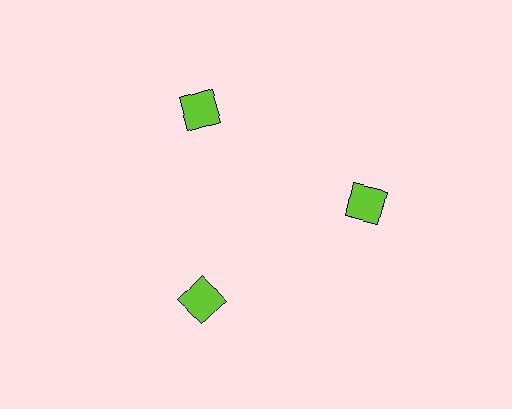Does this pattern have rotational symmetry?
Yes, this pattern has 3-fold rotational symmetry. It looks the same after rotating 120 degrees around the center.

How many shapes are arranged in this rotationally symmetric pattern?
There are 3 shapes, arranged in 3 groups of 1.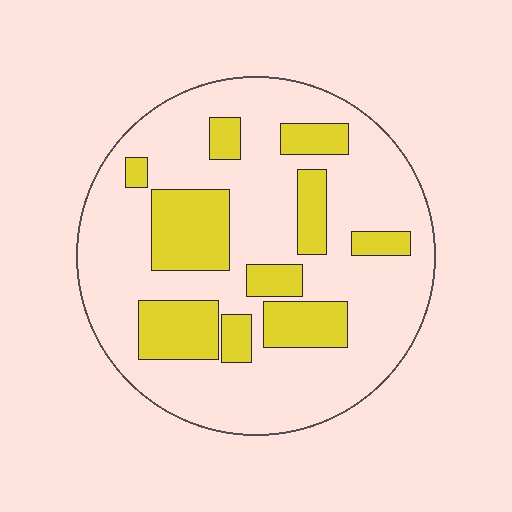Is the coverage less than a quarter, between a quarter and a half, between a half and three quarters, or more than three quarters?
Between a quarter and a half.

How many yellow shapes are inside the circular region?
10.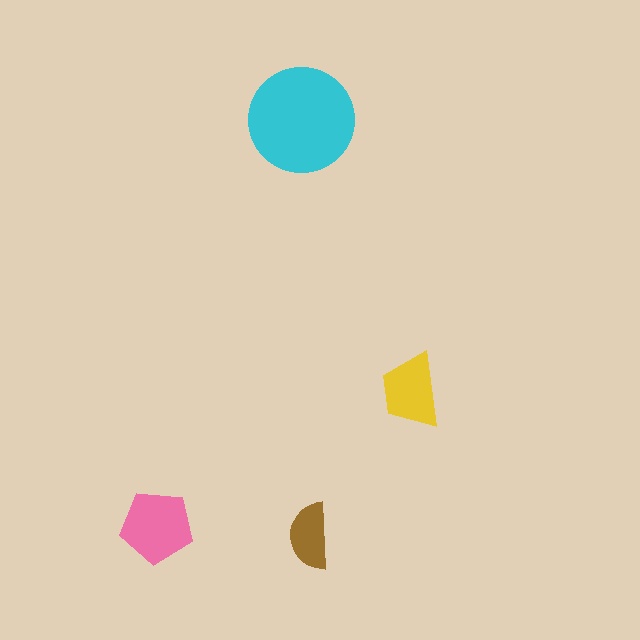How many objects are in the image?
There are 4 objects in the image.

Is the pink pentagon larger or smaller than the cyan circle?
Smaller.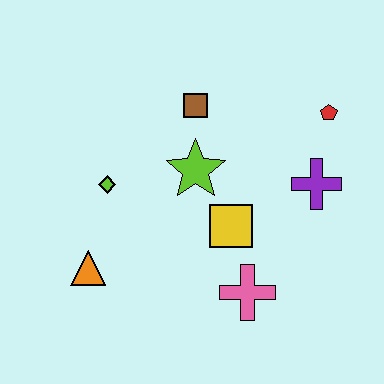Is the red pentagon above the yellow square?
Yes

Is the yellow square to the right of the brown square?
Yes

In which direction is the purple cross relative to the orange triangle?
The purple cross is to the right of the orange triangle.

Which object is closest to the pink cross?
The yellow square is closest to the pink cross.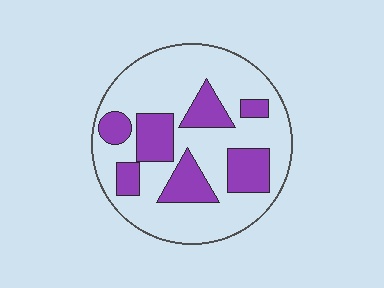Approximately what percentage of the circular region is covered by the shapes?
Approximately 30%.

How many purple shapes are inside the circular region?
7.